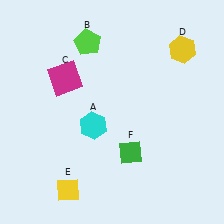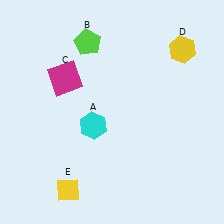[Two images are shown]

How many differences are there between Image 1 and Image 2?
There is 1 difference between the two images.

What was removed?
The green diamond (F) was removed in Image 2.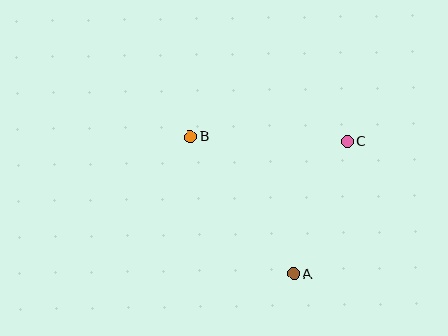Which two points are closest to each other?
Points A and C are closest to each other.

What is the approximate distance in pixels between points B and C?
The distance between B and C is approximately 157 pixels.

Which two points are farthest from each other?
Points A and B are farthest from each other.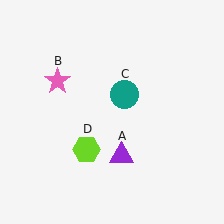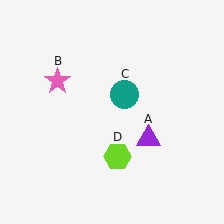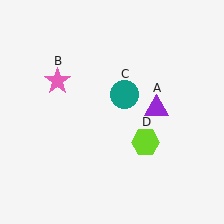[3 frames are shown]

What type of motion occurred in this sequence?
The purple triangle (object A), lime hexagon (object D) rotated counterclockwise around the center of the scene.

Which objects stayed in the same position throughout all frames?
Pink star (object B) and teal circle (object C) remained stationary.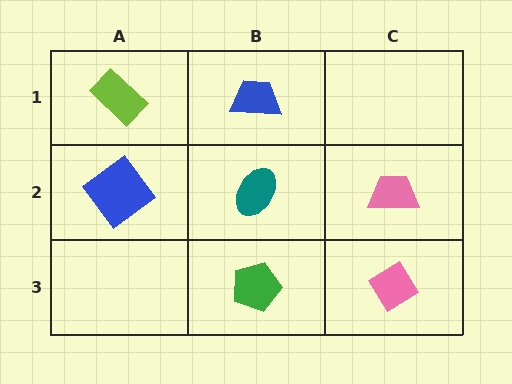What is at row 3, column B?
A green pentagon.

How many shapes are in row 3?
2 shapes.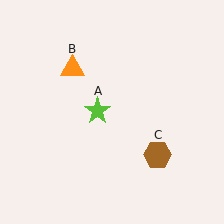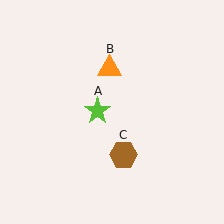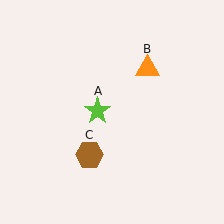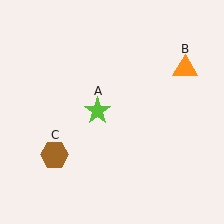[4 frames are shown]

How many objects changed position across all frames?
2 objects changed position: orange triangle (object B), brown hexagon (object C).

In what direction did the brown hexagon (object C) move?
The brown hexagon (object C) moved left.